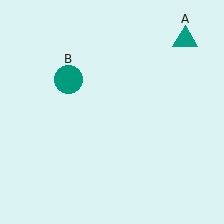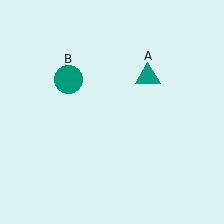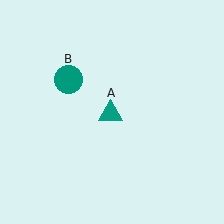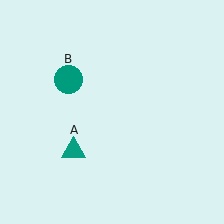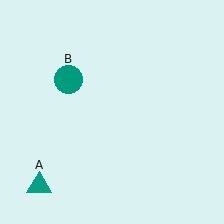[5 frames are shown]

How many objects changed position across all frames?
1 object changed position: teal triangle (object A).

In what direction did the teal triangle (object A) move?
The teal triangle (object A) moved down and to the left.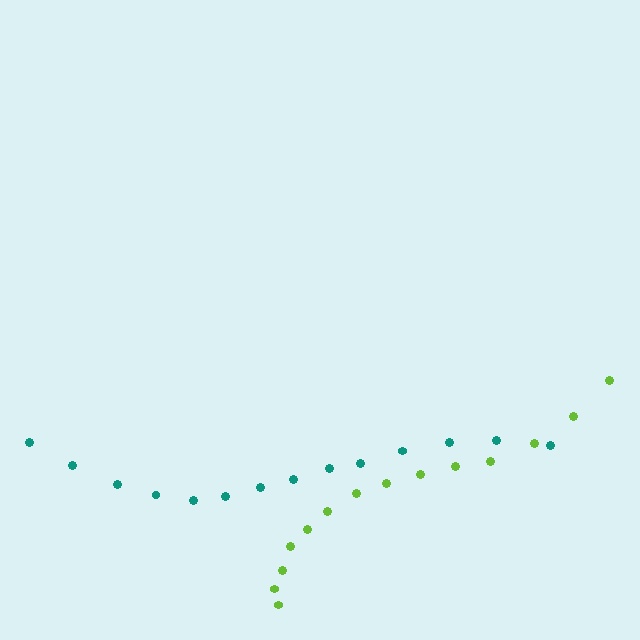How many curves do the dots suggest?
There are 2 distinct paths.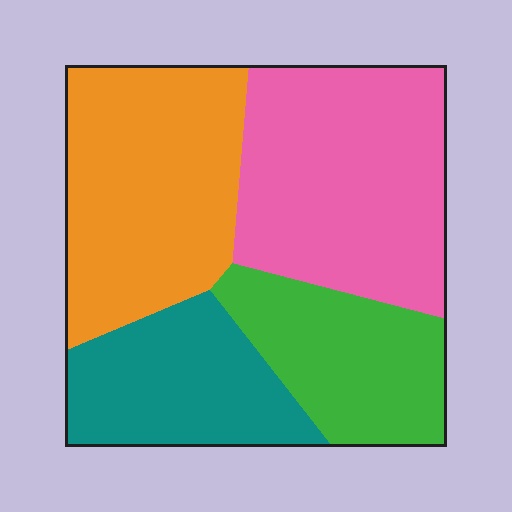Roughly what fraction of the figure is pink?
Pink covers around 30% of the figure.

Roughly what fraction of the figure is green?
Green takes up about one fifth (1/5) of the figure.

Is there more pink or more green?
Pink.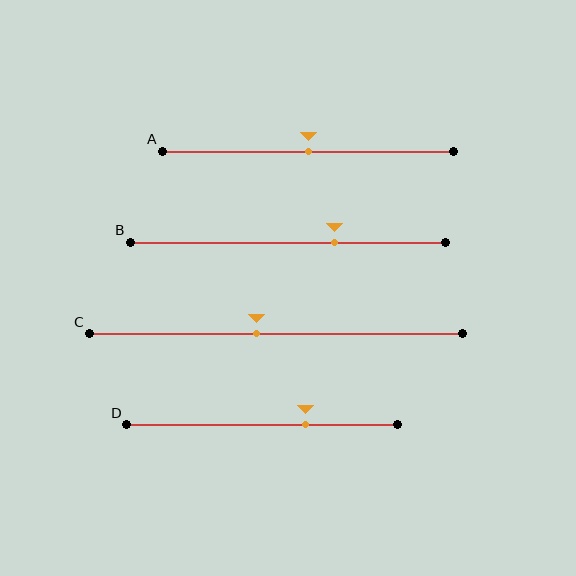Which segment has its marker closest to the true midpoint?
Segment A has its marker closest to the true midpoint.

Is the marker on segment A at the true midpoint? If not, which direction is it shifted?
Yes, the marker on segment A is at the true midpoint.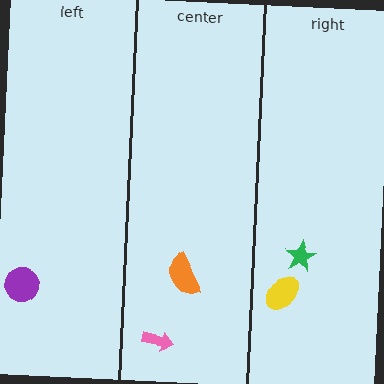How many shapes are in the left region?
1.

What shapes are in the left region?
The purple circle.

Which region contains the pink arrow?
The center region.